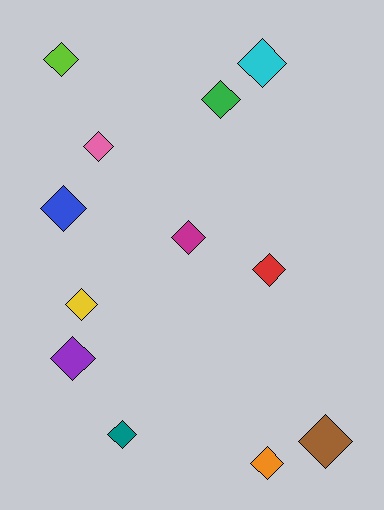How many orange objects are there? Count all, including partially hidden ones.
There is 1 orange object.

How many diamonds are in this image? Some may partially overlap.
There are 12 diamonds.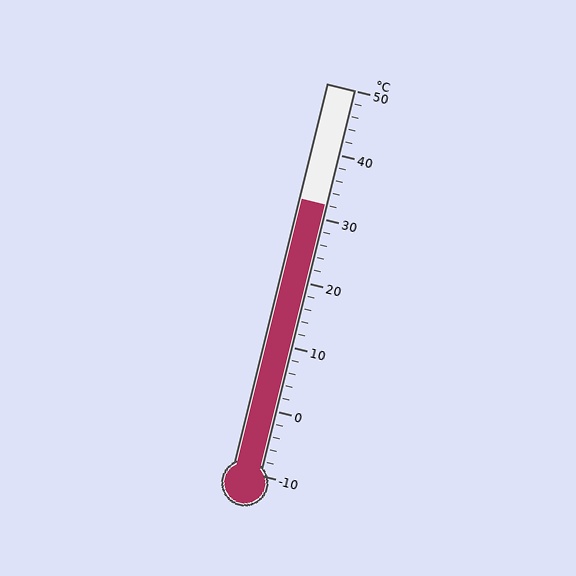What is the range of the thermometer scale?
The thermometer scale ranges from -10°C to 50°C.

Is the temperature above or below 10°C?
The temperature is above 10°C.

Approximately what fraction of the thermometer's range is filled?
The thermometer is filled to approximately 70% of its range.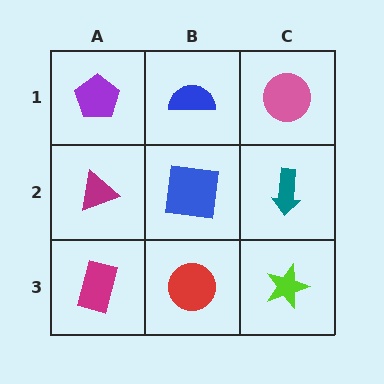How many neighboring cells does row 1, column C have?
2.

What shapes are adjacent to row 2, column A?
A purple pentagon (row 1, column A), a magenta rectangle (row 3, column A), a blue square (row 2, column B).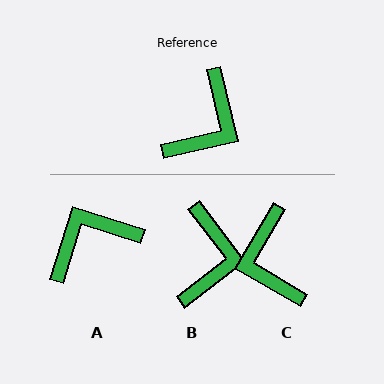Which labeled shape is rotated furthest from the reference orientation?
A, about 149 degrees away.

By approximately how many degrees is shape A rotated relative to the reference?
Approximately 149 degrees counter-clockwise.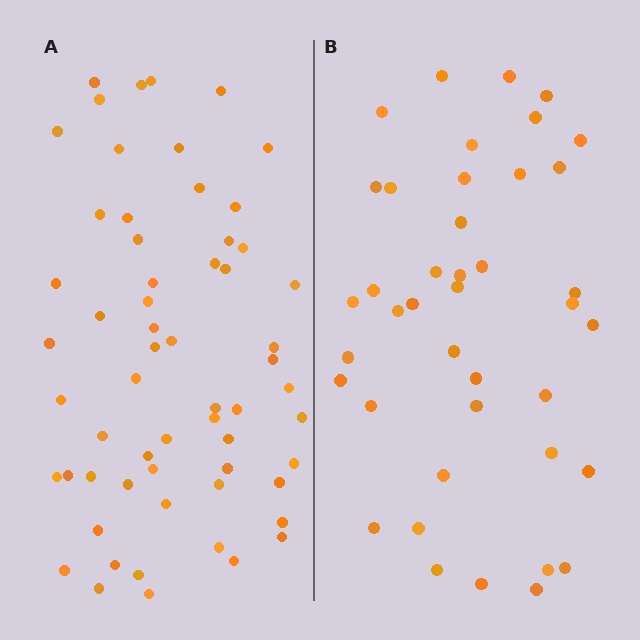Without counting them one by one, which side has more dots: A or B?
Region A (the left region) has more dots.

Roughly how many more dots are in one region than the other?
Region A has approximately 20 more dots than region B.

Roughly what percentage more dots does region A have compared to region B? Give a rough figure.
About 45% more.